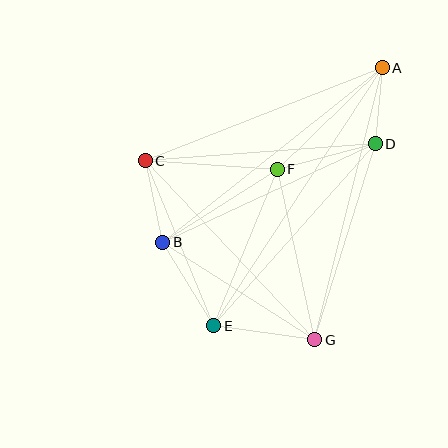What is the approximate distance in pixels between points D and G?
The distance between D and G is approximately 205 pixels.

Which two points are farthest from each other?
Points A and E are farthest from each other.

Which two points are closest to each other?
Points A and D are closest to each other.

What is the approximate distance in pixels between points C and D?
The distance between C and D is approximately 231 pixels.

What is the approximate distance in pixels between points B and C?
The distance between B and C is approximately 83 pixels.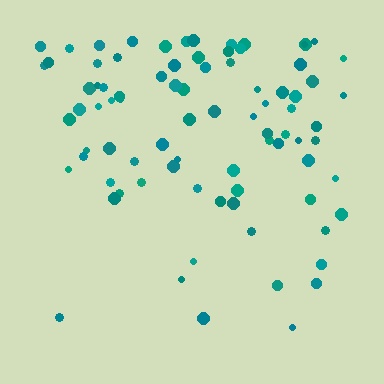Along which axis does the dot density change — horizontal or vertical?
Vertical.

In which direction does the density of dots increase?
From bottom to top, with the top side densest.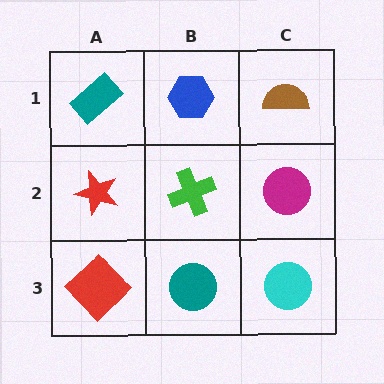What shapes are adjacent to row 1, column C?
A magenta circle (row 2, column C), a blue hexagon (row 1, column B).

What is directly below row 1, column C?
A magenta circle.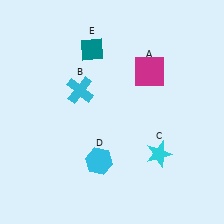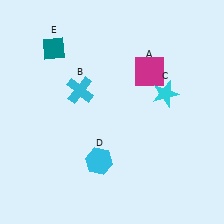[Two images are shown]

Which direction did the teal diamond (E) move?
The teal diamond (E) moved left.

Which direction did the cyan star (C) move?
The cyan star (C) moved up.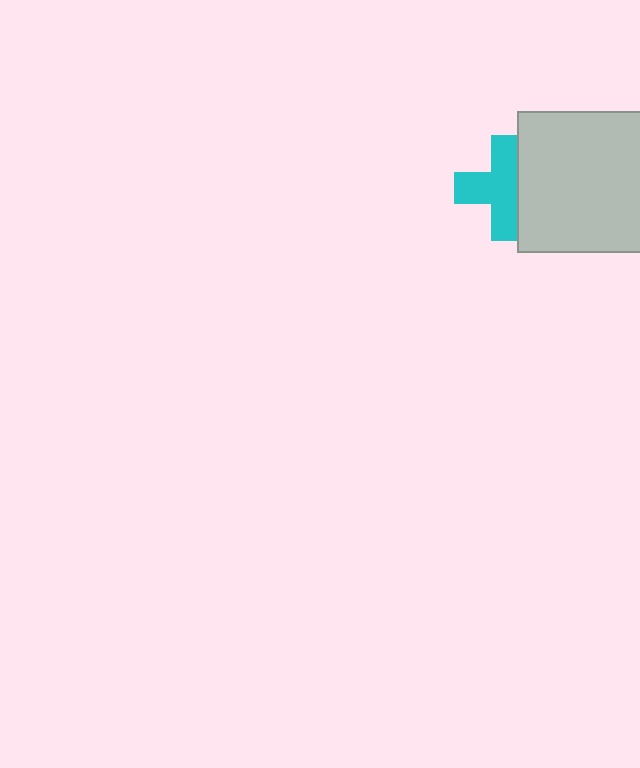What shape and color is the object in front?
The object in front is a light gray square.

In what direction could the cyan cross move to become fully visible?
The cyan cross could move left. That would shift it out from behind the light gray square entirely.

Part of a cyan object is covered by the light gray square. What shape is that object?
It is a cross.